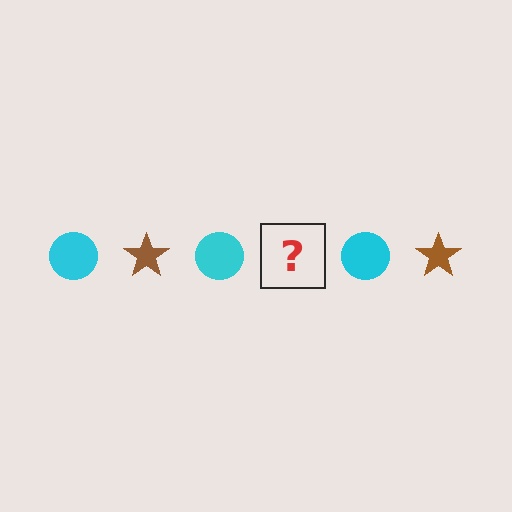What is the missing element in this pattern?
The missing element is a brown star.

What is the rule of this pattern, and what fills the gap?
The rule is that the pattern alternates between cyan circle and brown star. The gap should be filled with a brown star.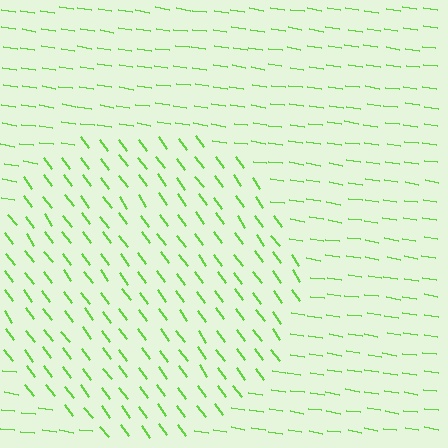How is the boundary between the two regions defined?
The boundary is defined purely by a change in line orientation (approximately 45 degrees difference). All lines are the same color and thickness.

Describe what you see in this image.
The image is filled with small lime line segments. A circle region in the image has lines oriented differently from the surrounding lines, creating a visible texture boundary.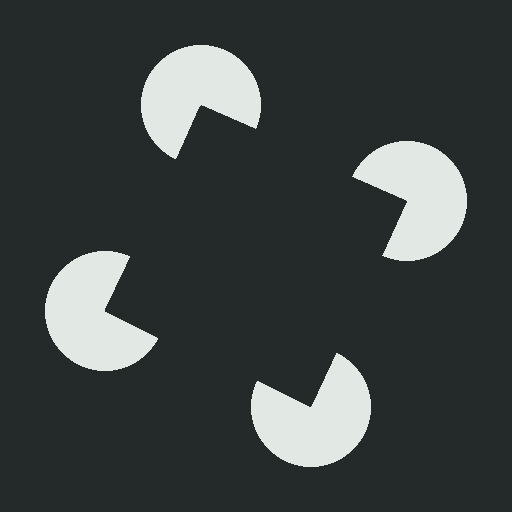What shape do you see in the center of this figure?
An illusory square — its edges are inferred from the aligned wedge cuts in the pac-man discs, not physically drawn.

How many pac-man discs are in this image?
There are 4 — one at each vertex of the illusory square.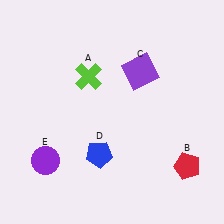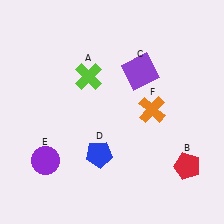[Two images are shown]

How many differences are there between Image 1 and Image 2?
There is 1 difference between the two images.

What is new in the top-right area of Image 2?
An orange cross (F) was added in the top-right area of Image 2.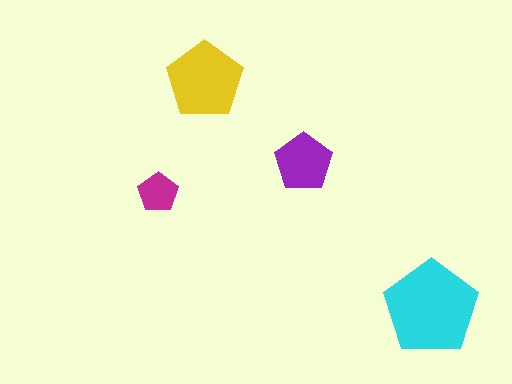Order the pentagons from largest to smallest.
the cyan one, the yellow one, the purple one, the magenta one.